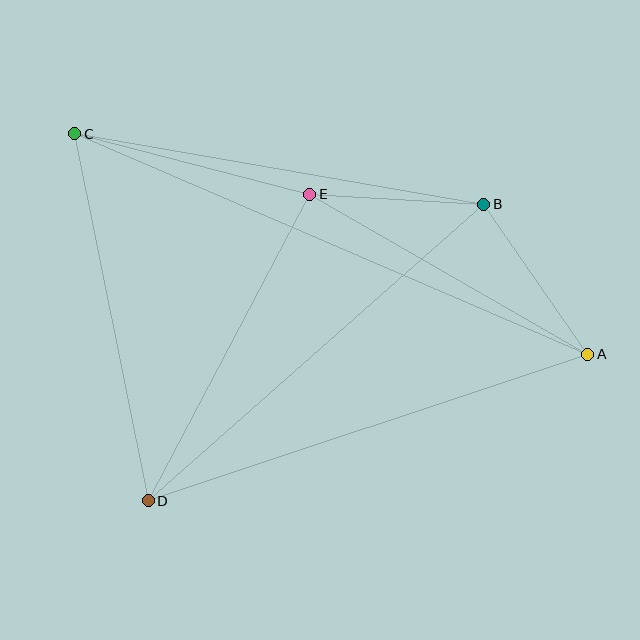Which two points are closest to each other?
Points B and E are closest to each other.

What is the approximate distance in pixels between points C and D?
The distance between C and D is approximately 374 pixels.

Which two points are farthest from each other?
Points A and C are farthest from each other.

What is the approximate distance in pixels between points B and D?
The distance between B and D is approximately 447 pixels.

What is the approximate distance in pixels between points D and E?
The distance between D and E is approximately 346 pixels.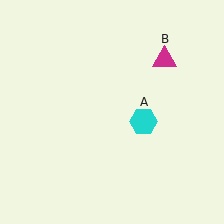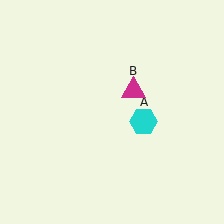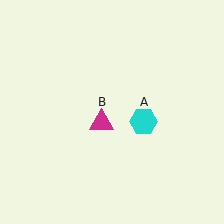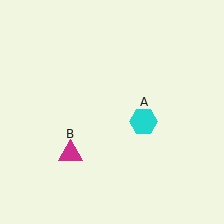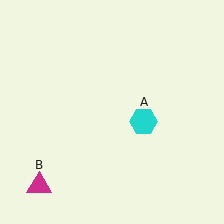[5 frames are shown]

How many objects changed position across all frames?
1 object changed position: magenta triangle (object B).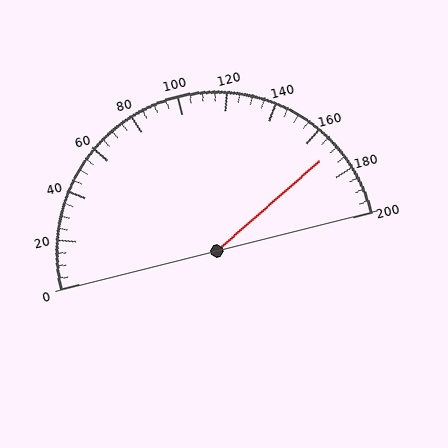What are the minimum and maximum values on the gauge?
The gauge ranges from 0 to 200.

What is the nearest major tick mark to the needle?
The nearest major tick mark is 160.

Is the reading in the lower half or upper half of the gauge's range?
The reading is in the upper half of the range (0 to 200).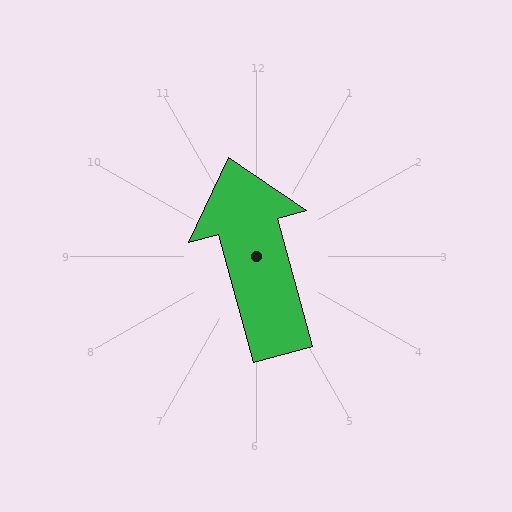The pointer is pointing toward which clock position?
Roughly 11 o'clock.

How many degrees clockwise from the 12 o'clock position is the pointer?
Approximately 345 degrees.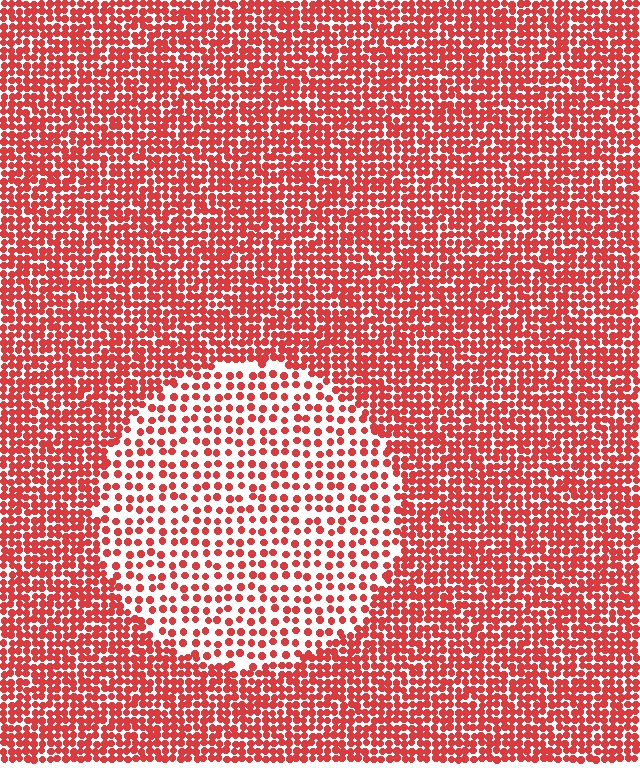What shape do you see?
I see a circle.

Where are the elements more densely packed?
The elements are more densely packed outside the circle boundary.